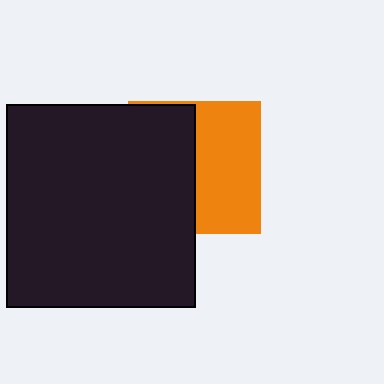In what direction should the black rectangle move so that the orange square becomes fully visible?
The black rectangle should move left. That is the shortest direction to clear the overlap and leave the orange square fully visible.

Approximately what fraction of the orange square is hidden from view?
Roughly 50% of the orange square is hidden behind the black rectangle.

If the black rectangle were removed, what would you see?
You would see the complete orange square.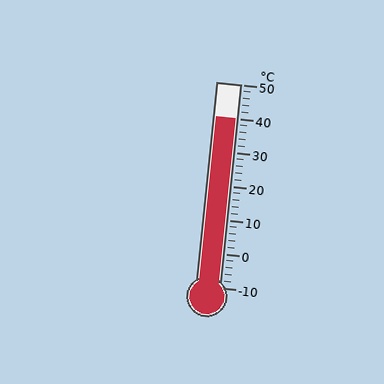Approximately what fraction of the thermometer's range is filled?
The thermometer is filled to approximately 85% of its range.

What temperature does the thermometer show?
The thermometer shows approximately 40°C.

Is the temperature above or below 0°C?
The temperature is above 0°C.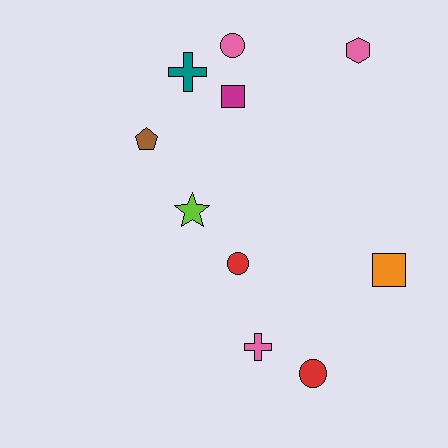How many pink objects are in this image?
There are 3 pink objects.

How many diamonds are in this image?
There are no diamonds.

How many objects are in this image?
There are 10 objects.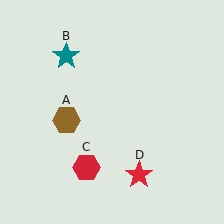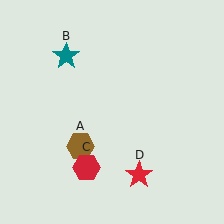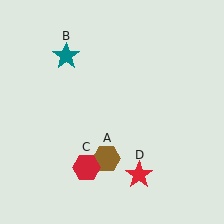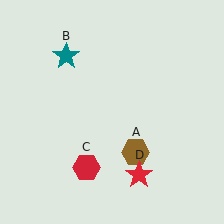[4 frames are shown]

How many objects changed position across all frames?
1 object changed position: brown hexagon (object A).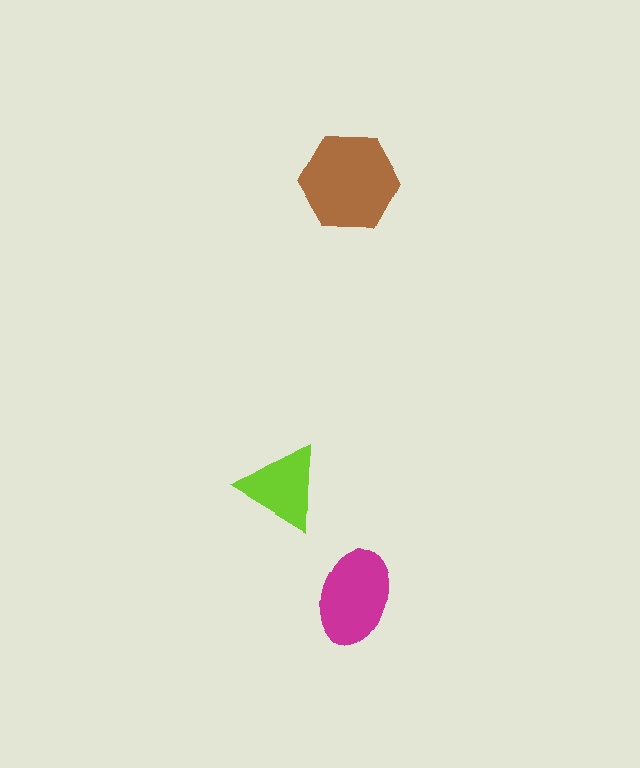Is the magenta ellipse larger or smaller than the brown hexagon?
Smaller.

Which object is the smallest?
The lime triangle.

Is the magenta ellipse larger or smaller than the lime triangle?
Larger.